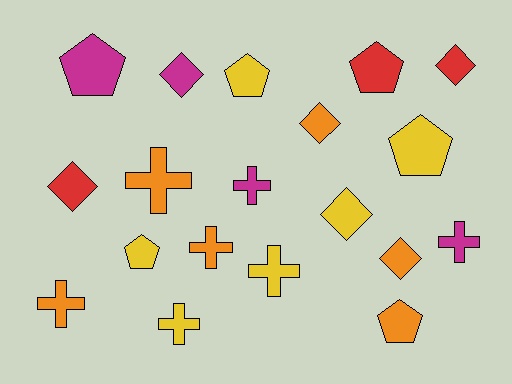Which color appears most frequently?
Yellow, with 6 objects.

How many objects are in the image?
There are 19 objects.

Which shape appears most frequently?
Cross, with 7 objects.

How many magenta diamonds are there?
There is 1 magenta diamond.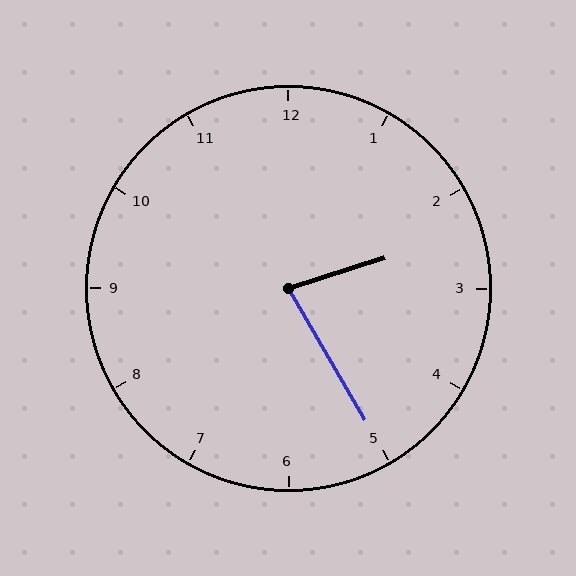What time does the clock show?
2:25.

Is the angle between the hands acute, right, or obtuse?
It is acute.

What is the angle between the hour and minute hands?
Approximately 78 degrees.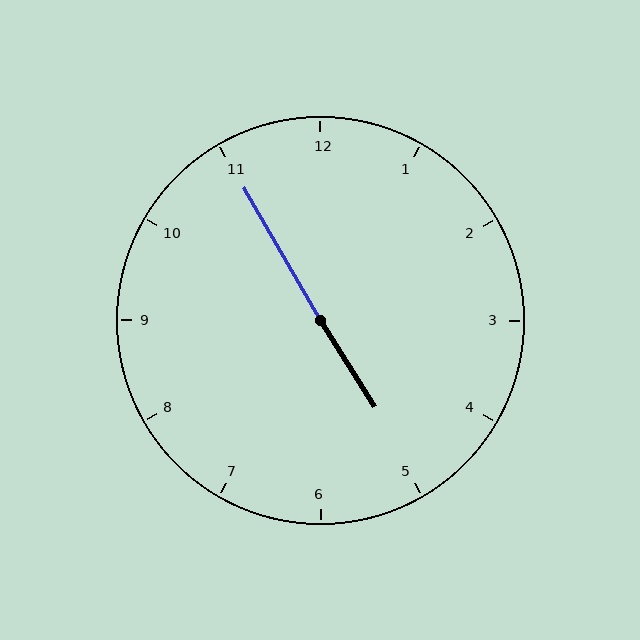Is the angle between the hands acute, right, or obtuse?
It is obtuse.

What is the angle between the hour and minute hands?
Approximately 178 degrees.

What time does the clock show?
4:55.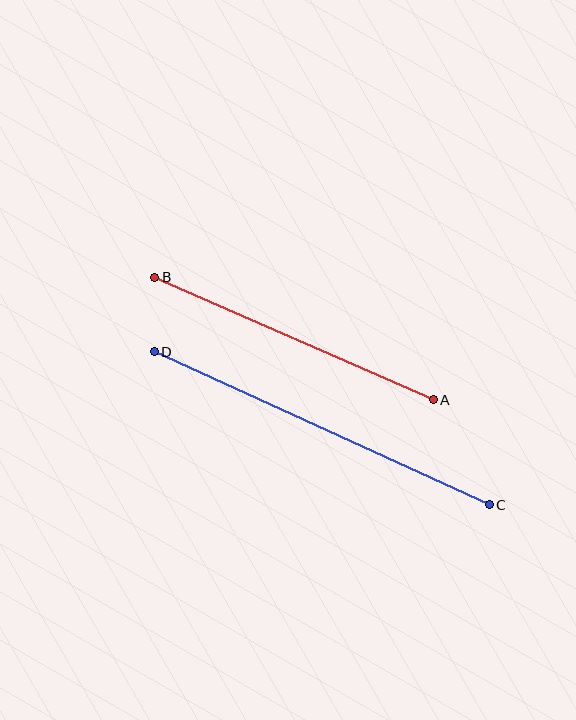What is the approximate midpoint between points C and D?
The midpoint is at approximately (322, 428) pixels.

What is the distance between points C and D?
The distance is approximately 368 pixels.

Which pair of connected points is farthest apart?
Points C and D are farthest apart.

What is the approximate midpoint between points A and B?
The midpoint is at approximately (294, 338) pixels.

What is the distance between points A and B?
The distance is approximately 304 pixels.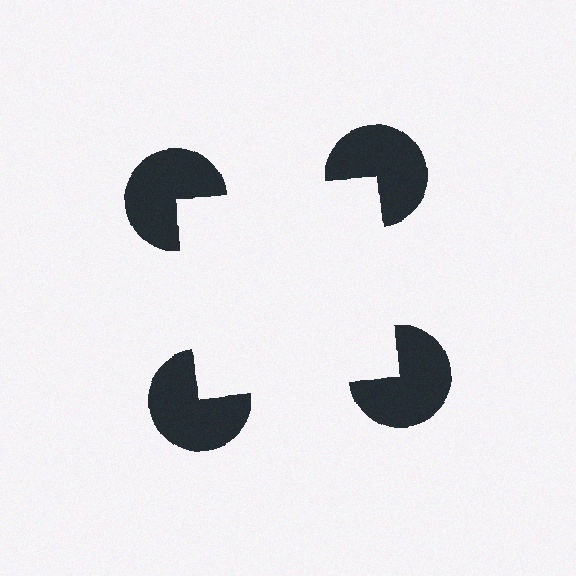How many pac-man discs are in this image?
There are 4 — one at each vertex of the illusory square.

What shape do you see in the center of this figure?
An illusory square — its edges are inferred from the aligned wedge cuts in the pac-man discs, not physically drawn.